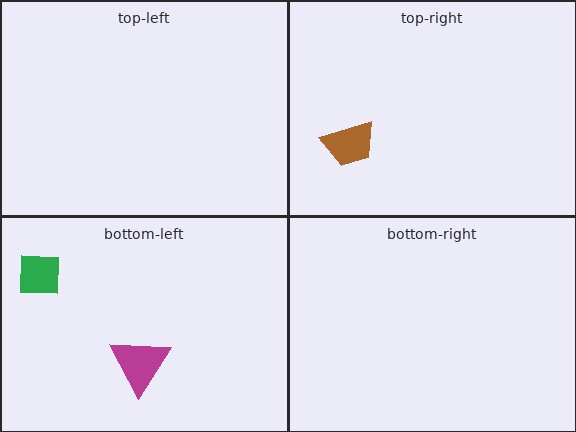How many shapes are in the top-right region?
1.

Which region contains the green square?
The bottom-left region.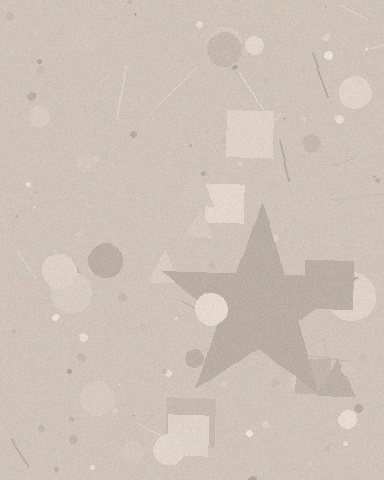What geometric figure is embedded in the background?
A star is embedded in the background.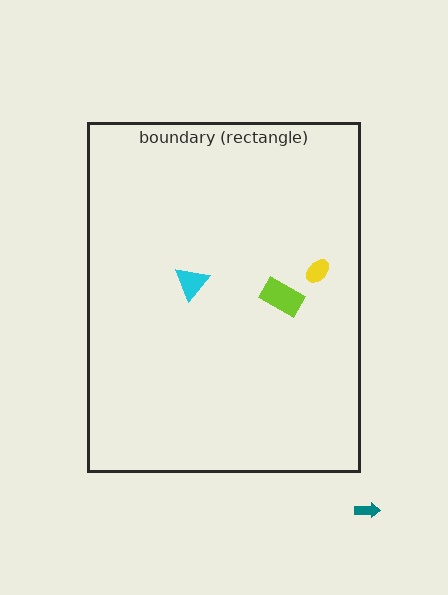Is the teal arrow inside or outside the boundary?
Outside.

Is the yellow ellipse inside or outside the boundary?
Inside.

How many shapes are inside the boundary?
3 inside, 1 outside.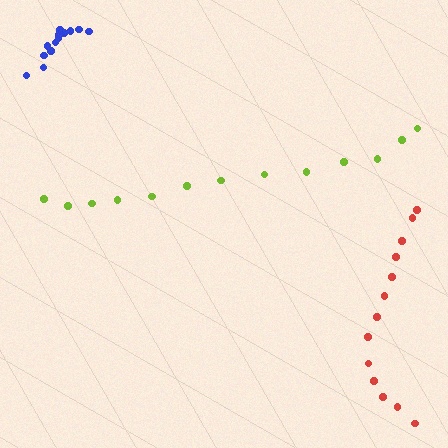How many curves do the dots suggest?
There are 3 distinct paths.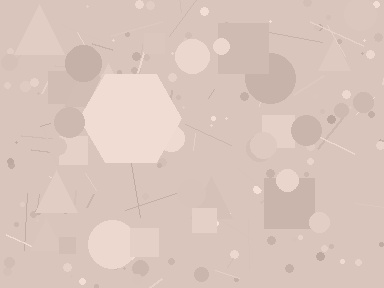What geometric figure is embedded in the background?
A hexagon is embedded in the background.